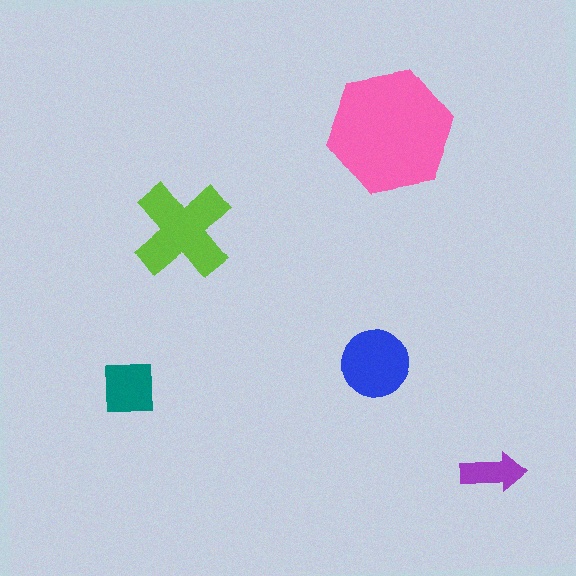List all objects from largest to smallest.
The pink hexagon, the lime cross, the blue circle, the teal square, the purple arrow.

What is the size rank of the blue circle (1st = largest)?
3rd.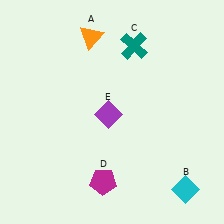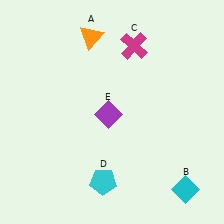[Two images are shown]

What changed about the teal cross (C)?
In Image 1, C is teal. In Image 2, it changed to magenta.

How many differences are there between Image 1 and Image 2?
There are 2 differences between the two images.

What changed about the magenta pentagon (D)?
In Image 1, D is magenta. In Image 2, it changed to cyan.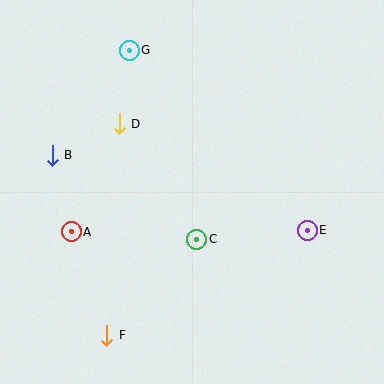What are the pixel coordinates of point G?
Point G is at (129, 50).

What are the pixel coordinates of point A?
Point A is at (71, 232).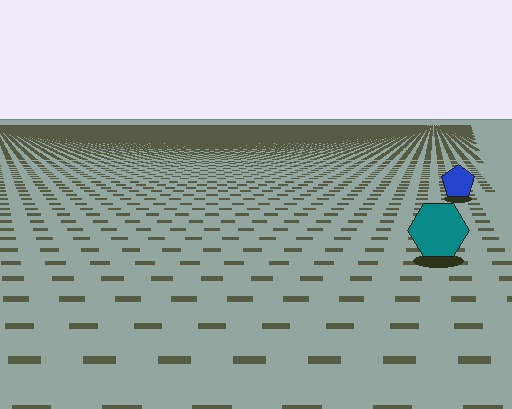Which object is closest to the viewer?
The teal hexagon is closest. The texture marks near it are larger and more spread out.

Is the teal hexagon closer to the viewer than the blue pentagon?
Yes. The teal hexagon is closer — you can tell from the texture gradient: the ground texture is coarser near it.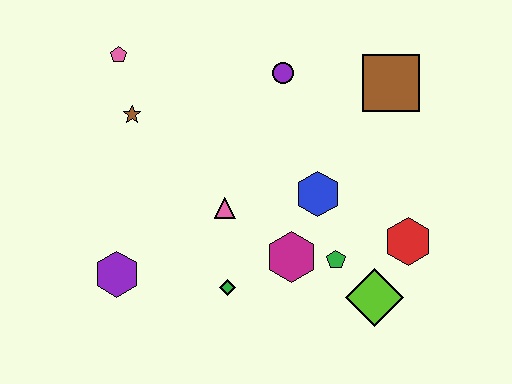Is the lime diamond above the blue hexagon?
No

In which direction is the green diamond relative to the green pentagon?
The green diamond is to the left of the green pentagon.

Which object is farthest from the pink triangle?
The brown square is farthest from the pink triangle.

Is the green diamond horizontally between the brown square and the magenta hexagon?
No